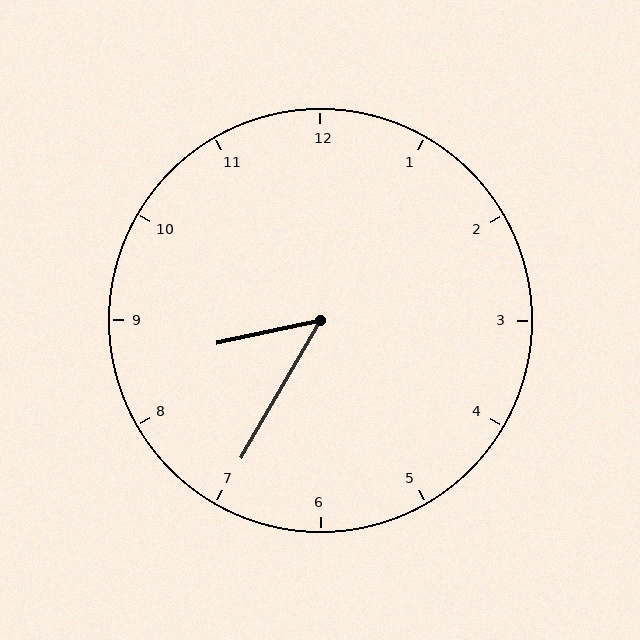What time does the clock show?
8:35.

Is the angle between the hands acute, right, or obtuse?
It is acute.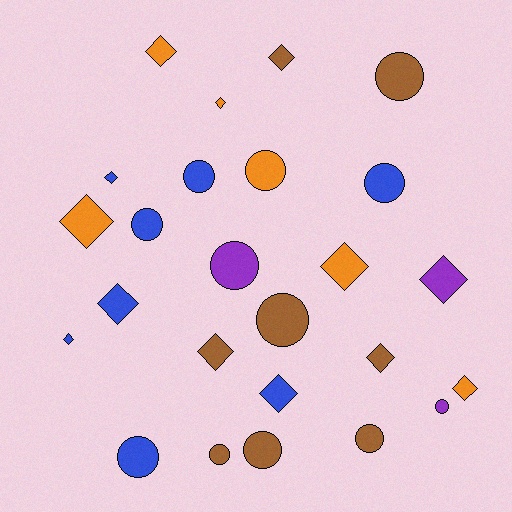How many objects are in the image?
There are 25 objects.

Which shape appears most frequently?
Diamond, with 13 objects.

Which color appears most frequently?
Blue, with 8 objects.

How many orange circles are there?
There is 1 orange circle.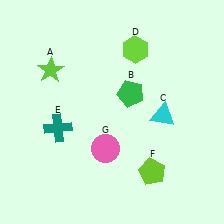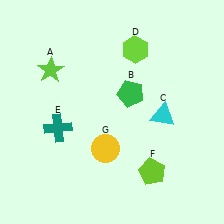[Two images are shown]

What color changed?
The circle (G) changed from pink in Image 1 to yellow in Image 2.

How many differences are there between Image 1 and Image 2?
There is 1 difference between the two images.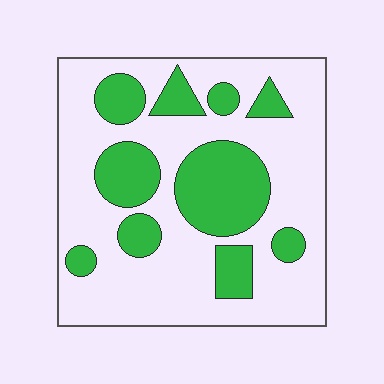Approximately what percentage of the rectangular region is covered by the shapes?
Approximately 30%.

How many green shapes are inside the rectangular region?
10.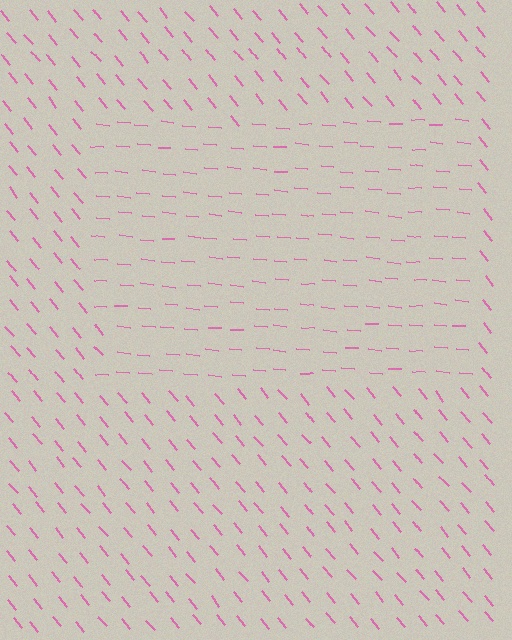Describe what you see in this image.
The image is filled with small pink line segments. A rectangle region in the image has lines oriented differently from the surrounding lines, creating a visible texture boundary.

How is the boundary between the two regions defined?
The boundary is defined purely by a change in line orientation (approximately 45 degrees difference). All lines are the same color and thickness.